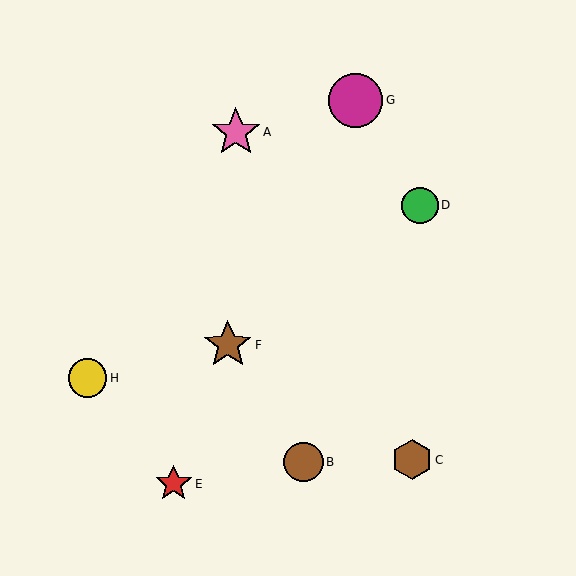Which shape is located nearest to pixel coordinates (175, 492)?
The red star (labeled E) at (174, 484) is nearest to that location.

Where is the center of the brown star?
The center of the brown star is at (228, 345).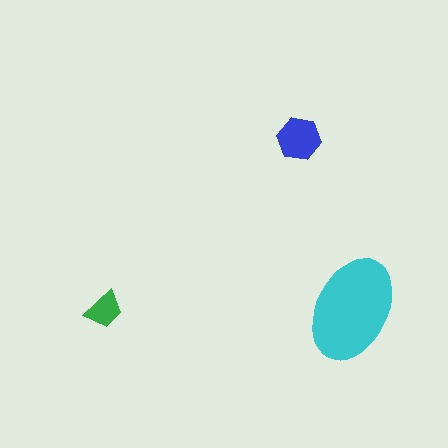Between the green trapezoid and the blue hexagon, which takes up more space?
The blue hexagon.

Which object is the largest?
The cyan ellipse.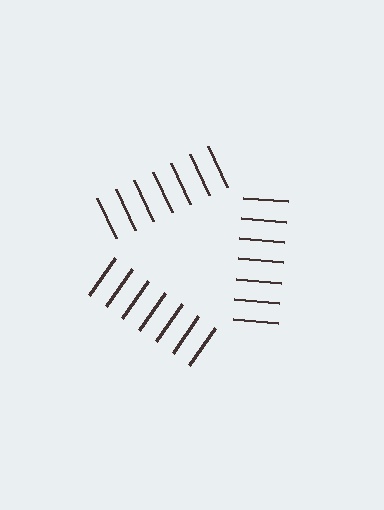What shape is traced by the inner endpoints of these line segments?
An illusory triangle — the line segments terminate on its edges but no continuous stroke is drawn.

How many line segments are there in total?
21 — 7 along each of the 3 edges.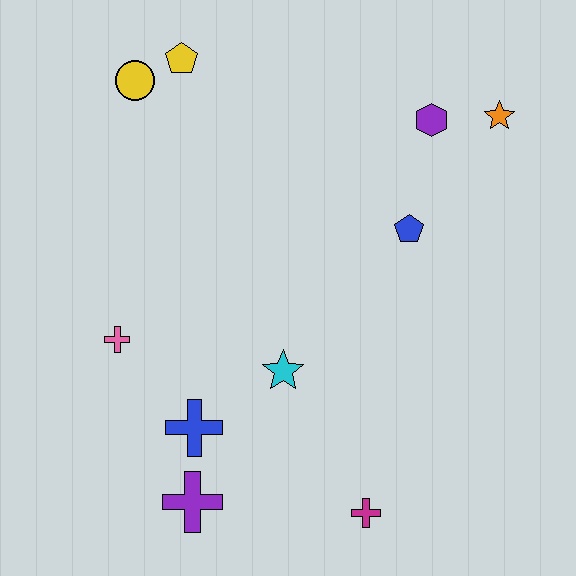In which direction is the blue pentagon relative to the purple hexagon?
The blue pentagon is below the purple hexagon.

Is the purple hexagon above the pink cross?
Yes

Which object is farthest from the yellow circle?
The magenta cross is farthest from the yellow circle.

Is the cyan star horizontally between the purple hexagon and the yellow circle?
Yes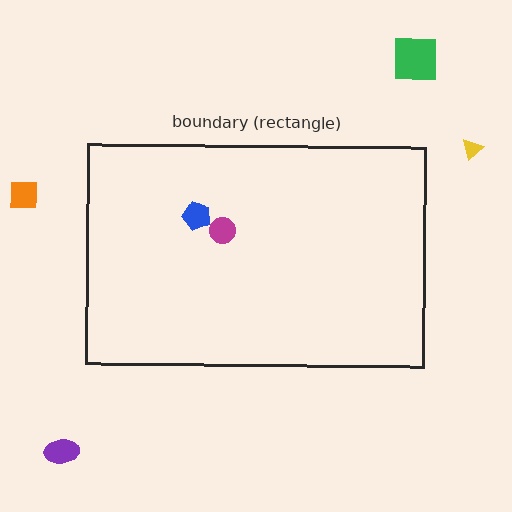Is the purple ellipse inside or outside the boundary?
Outside.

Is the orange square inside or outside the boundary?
Outside.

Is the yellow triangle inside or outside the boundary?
Outside.